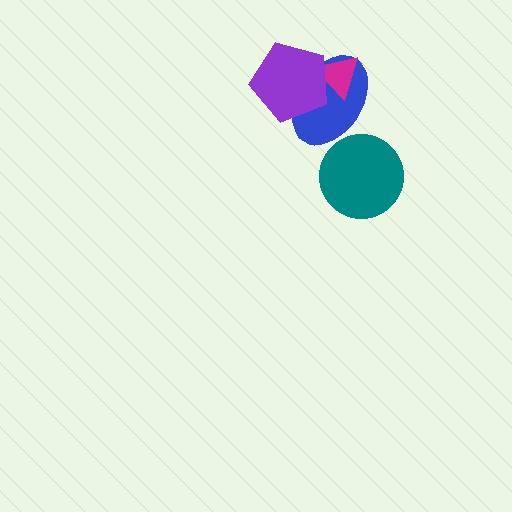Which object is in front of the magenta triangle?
The purple pentagon is in front of the magenta triangle.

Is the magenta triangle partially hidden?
Yes, it is partially covered by another shape.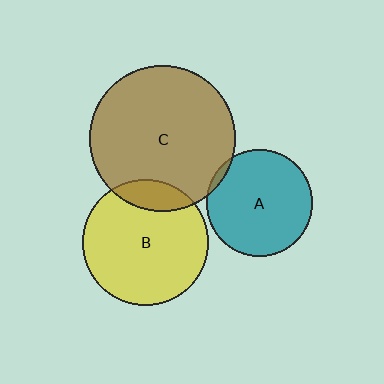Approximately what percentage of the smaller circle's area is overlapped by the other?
Approximately 5%.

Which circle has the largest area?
Circle C (brown).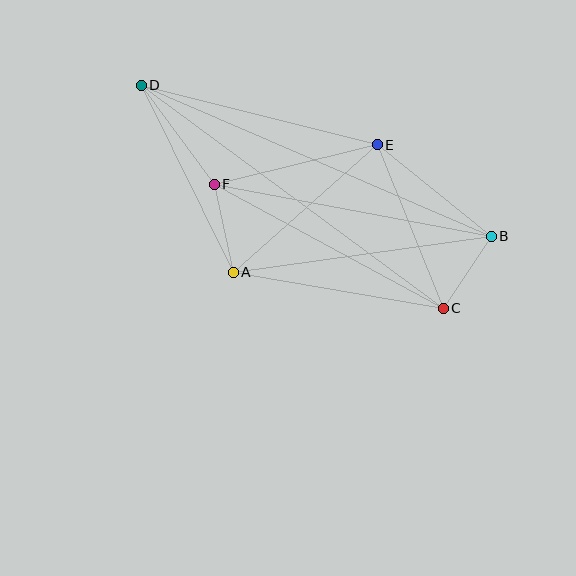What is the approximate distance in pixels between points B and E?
The distance between B and E is approximately 146 pixels.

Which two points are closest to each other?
Points B and C are closest to each other.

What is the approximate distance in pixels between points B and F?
The distance between B and F is approximately 282 pixels.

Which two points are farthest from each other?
Points B and D are farthest from each other.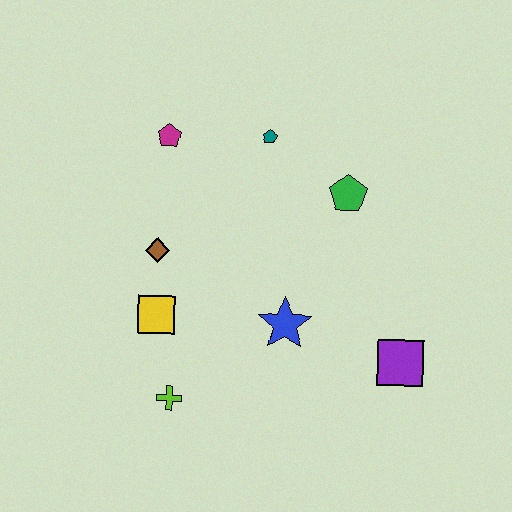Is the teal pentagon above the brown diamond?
Yes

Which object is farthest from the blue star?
The magenta pentagon is farthest from the blue star.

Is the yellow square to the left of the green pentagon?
Yes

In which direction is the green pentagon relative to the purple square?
The green pentagon is above the purple square.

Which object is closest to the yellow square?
The brown diamond is closest to the yellow square.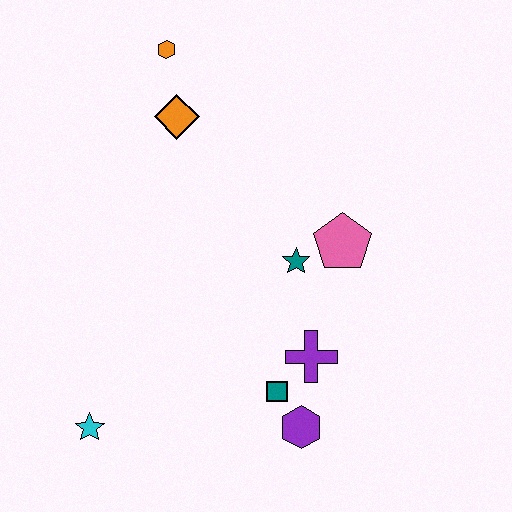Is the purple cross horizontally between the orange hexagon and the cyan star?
No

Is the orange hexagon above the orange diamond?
Yes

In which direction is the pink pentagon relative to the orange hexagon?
The pink pentagon is below the orange hexagon.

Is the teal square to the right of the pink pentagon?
No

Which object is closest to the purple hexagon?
The teal square is closest to the purple hexagon.